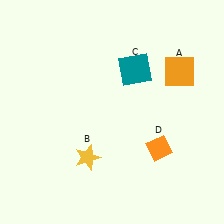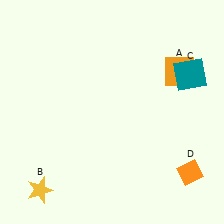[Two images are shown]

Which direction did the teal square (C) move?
The teal square (C) moved right.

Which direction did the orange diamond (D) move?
The orange diamond (D) moved right.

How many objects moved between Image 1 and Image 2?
3 objects moved between the two images.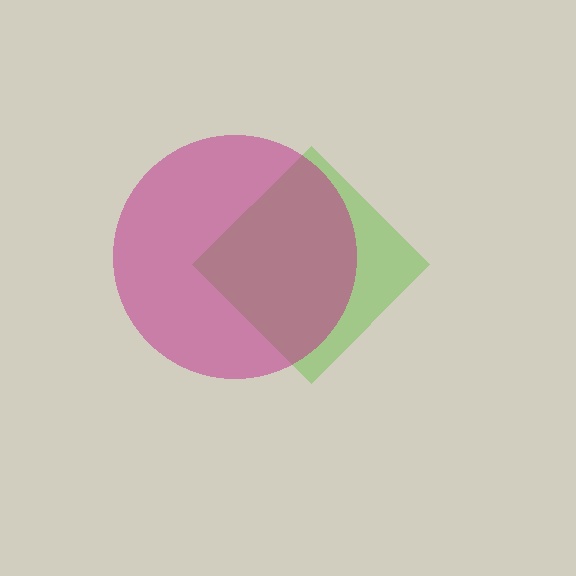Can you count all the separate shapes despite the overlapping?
Yes, there are 2 separate shapes.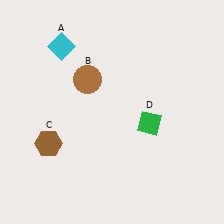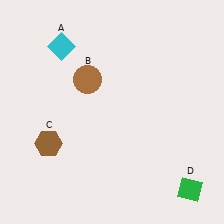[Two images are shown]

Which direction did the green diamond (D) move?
The green diamond (D) moved down.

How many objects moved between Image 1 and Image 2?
1 object moved between the two images.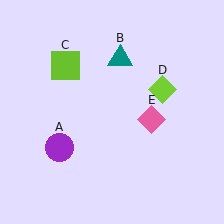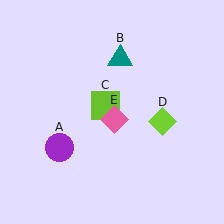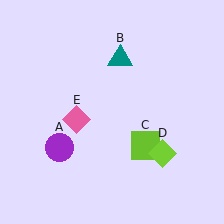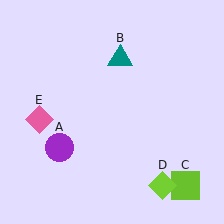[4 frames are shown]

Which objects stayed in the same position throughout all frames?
Purple circle (object A) and teal triangle (object B) remained stationary.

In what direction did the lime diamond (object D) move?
The lime diamond (object D) moved down.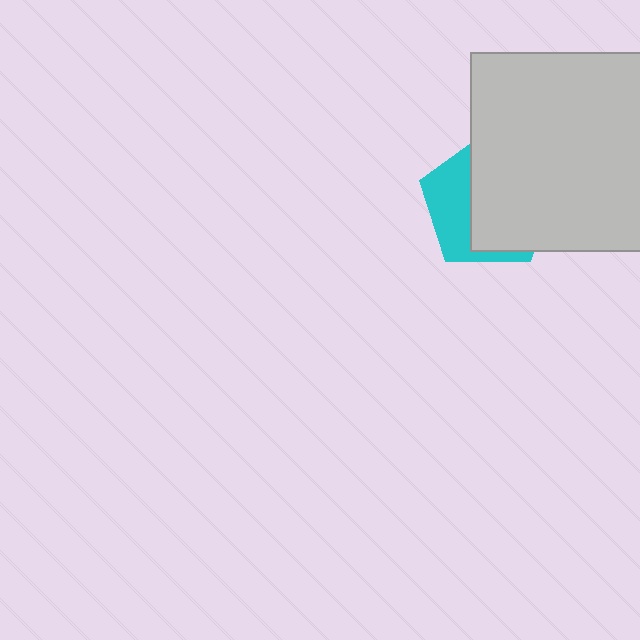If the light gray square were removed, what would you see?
You would see the complete cyan pentagon.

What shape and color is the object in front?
The object in front is a light gray square.